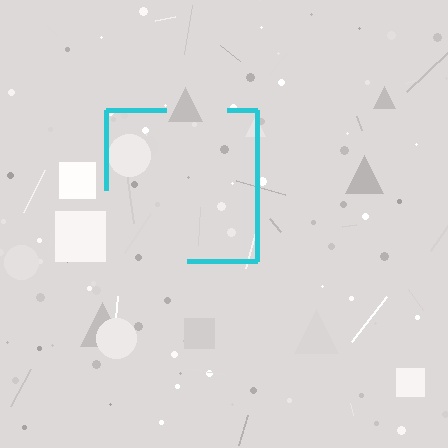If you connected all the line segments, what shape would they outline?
They would outline a square.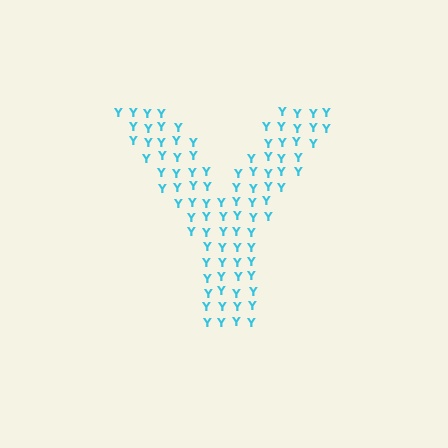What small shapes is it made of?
It is made of small letter Y's.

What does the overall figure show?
The overall figure shows the letter Y.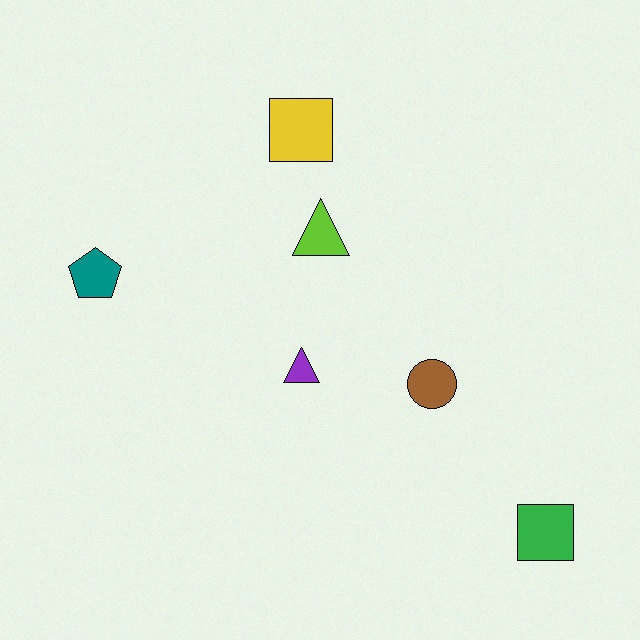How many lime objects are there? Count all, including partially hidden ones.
There is 1 lime object.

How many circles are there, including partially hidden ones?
There is 1 circle.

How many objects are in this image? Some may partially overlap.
There are 6 objects.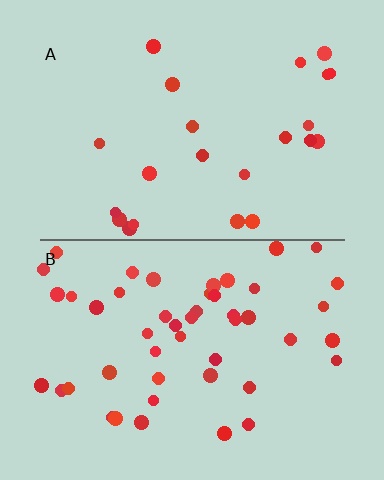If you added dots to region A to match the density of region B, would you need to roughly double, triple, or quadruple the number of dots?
Approximately double.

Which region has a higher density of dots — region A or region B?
B (the bottom).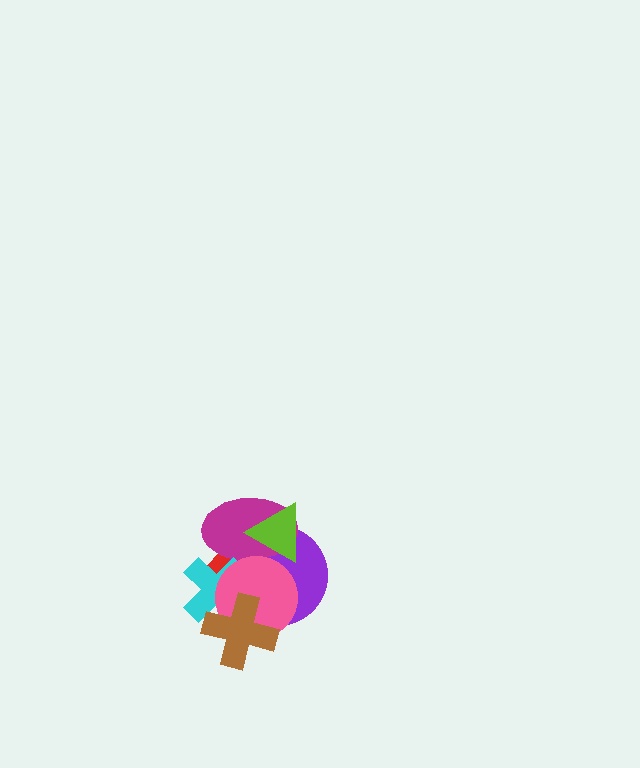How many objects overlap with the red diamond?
6 objects overlap with the red diamond.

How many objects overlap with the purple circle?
6 objects overlap with the purple circle.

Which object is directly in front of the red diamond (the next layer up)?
The purple circle is directly in front of the red diamond.